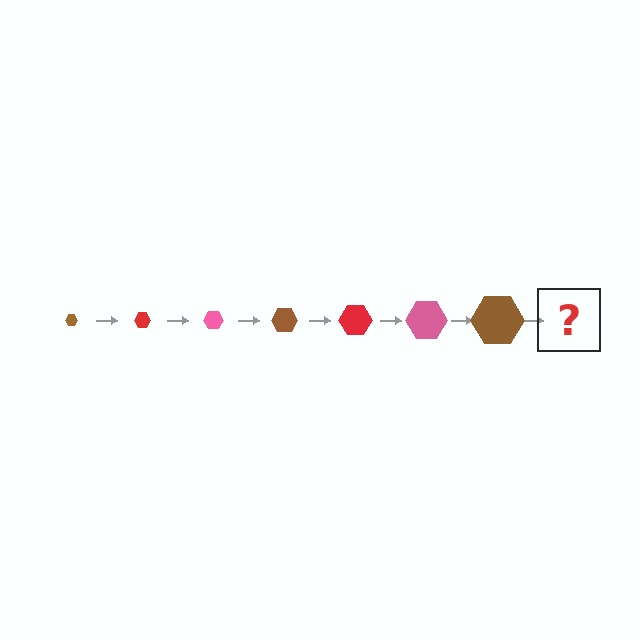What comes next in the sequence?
The next element should be a red hexagon, larger than the previous one.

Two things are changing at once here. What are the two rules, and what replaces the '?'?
The two rules are that the hexagon grows larger each step and the color cycles through brown, red, and pink. The '?' should be a red hexagon, larger than the previous one.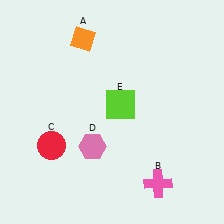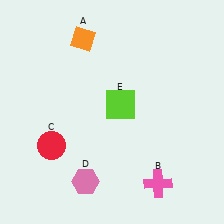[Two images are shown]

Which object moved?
The pink hexagon (D) moved down.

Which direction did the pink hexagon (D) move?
The pink hexagon (D) moved down.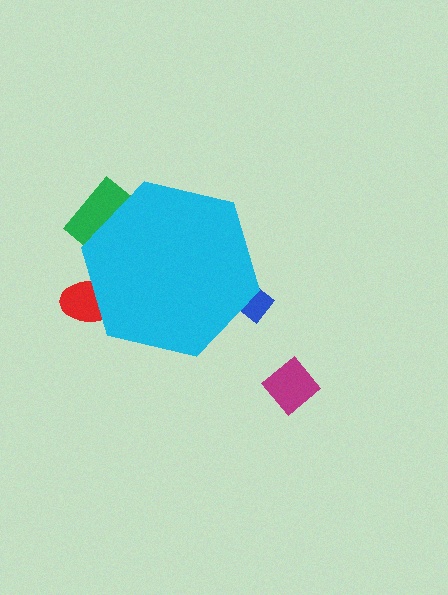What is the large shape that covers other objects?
A cyan hexagon.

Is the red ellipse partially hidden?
Yes, the red ellipse is partially hidden behind the cyan hexagon.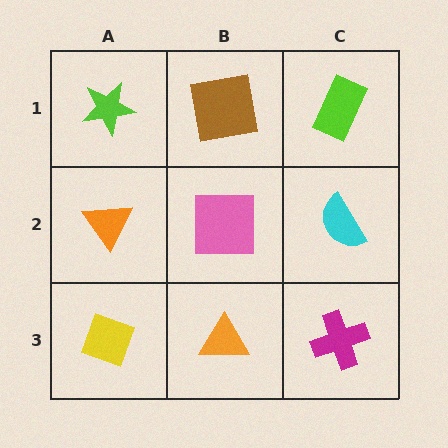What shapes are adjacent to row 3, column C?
A cyan semicircle (row 2, column C), an orange triangle (row 3, column B).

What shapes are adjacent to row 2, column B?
A brown square (row 1, column B), an orange triangle (row 3, column B), an orange triangle (row 2, column A), a cyan semicircle (row 2, column C).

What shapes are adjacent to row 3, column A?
An orange triangle (row 2, column A), an orange triangle (row 3, column B).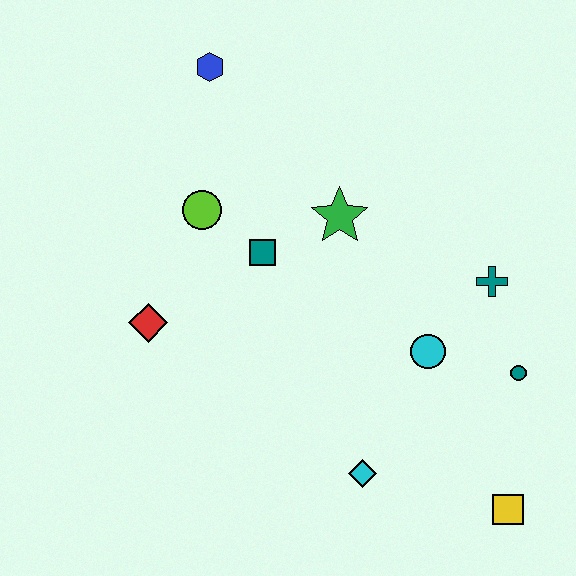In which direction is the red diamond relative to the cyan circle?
The red diamond is to the left of the cyan circle.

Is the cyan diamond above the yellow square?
Yes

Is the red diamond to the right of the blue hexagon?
No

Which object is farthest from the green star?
The yellow square is farthest from the green star.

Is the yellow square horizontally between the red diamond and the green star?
No